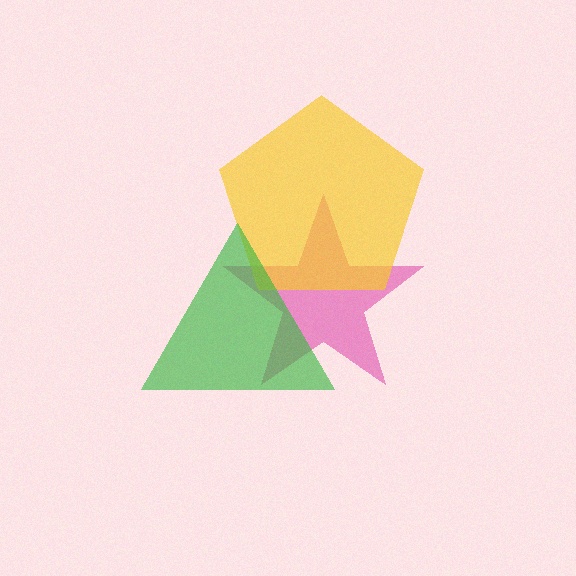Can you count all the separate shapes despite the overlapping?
Yes, there are 3 separate shapes.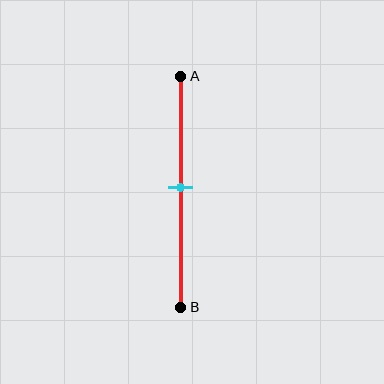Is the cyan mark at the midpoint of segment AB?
Yes, the mark is approximately at the midpoint.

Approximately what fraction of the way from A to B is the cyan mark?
The cyan mark is approximately 50% of the way from A to B.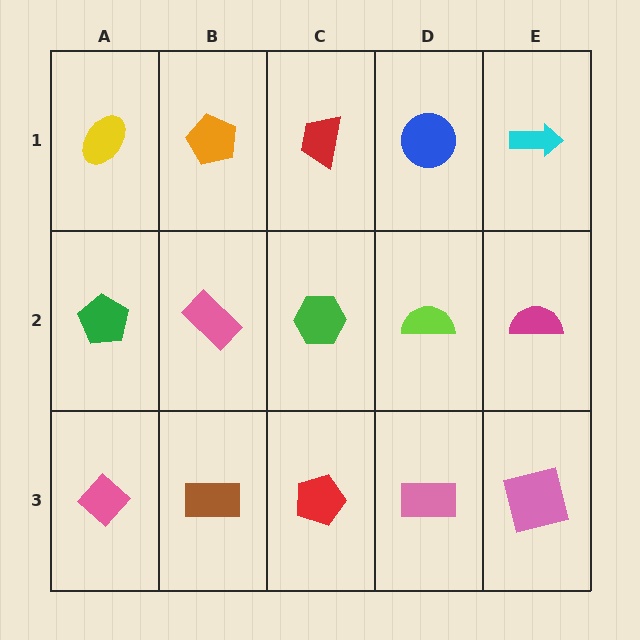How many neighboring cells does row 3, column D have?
3.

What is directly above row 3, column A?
A green pentagon.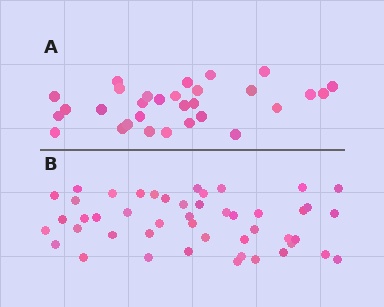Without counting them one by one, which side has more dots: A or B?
Region B (the bottom region) has more dots.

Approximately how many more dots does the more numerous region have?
Region B has approximately 15 more dots than region A.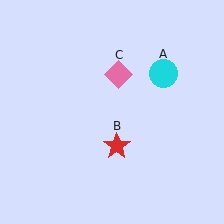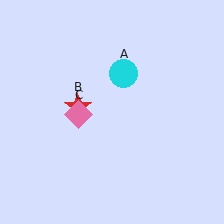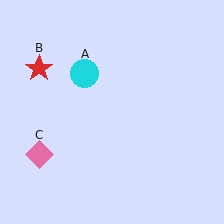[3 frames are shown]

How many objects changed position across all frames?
3 objects changed position: cyan circle (object A), red star (object B), pink diamond (object C).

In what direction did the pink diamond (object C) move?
The pink diamond (object C) moved down and to the left.